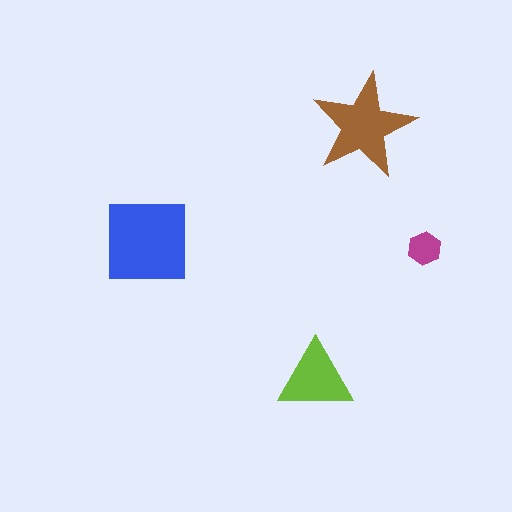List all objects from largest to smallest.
The blue square, the brown star, the lime triangle, the magenta hexagon.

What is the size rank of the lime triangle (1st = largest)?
3rd.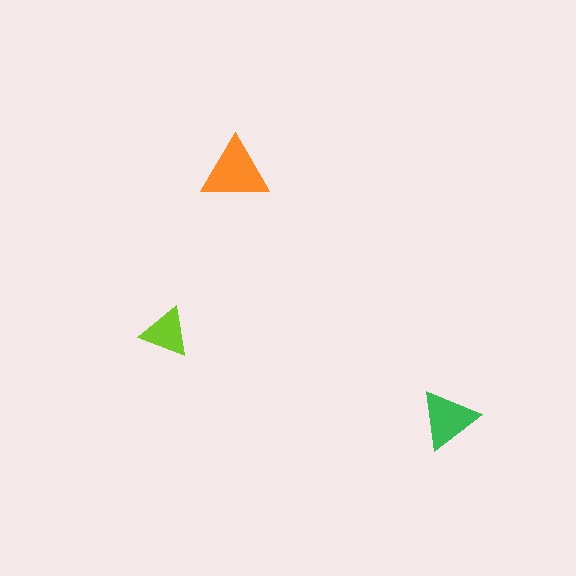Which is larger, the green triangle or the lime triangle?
The green one.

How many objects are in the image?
There are 3 objects in the image.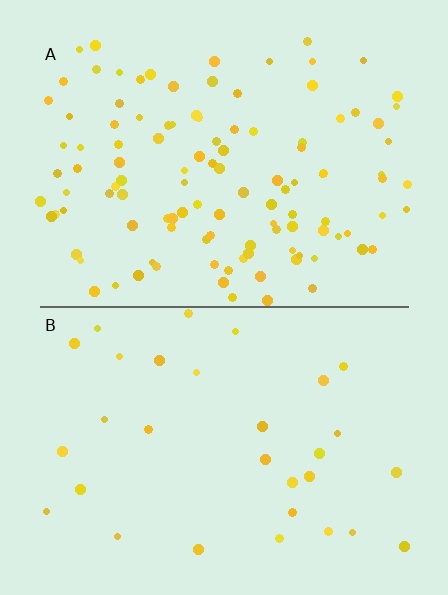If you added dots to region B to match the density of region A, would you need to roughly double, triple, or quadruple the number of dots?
Approximately quadruple.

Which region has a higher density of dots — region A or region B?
A (the top).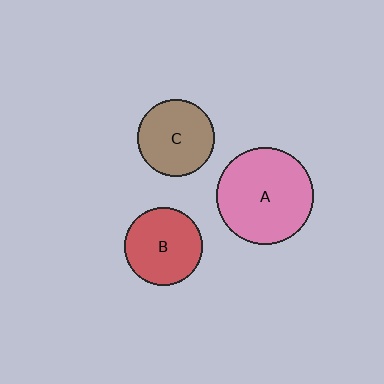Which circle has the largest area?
Circle A (pink).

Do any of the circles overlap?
No, none of the circles overlap.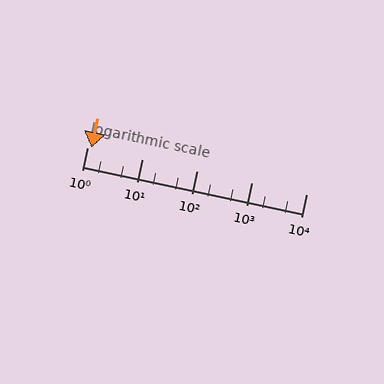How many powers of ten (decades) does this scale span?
The scale spans 4 decades, from 1 to 10000.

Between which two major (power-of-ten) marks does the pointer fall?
The pointer is between 1 and 10.